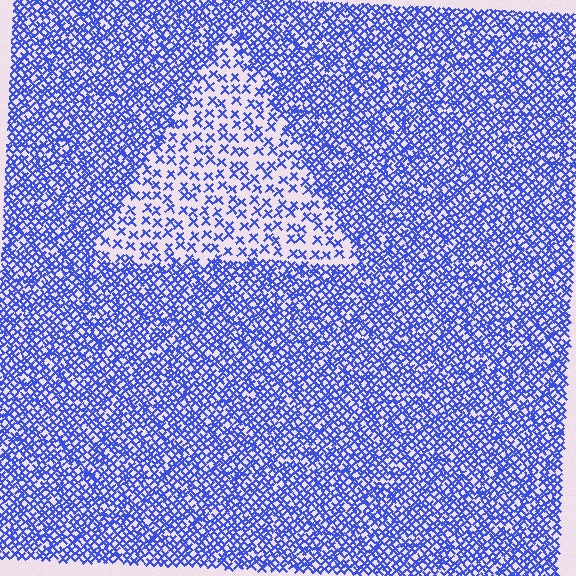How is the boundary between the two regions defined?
The boundary is defined by a change in element density (approximately 2.4x ratio). All elements are the same color, size, and shape.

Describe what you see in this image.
The image contains small blue elements arranged at two different densities. A triangle-shaped region is visible where the elements are less densely packed than the surrounding area.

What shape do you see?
I see a triangle.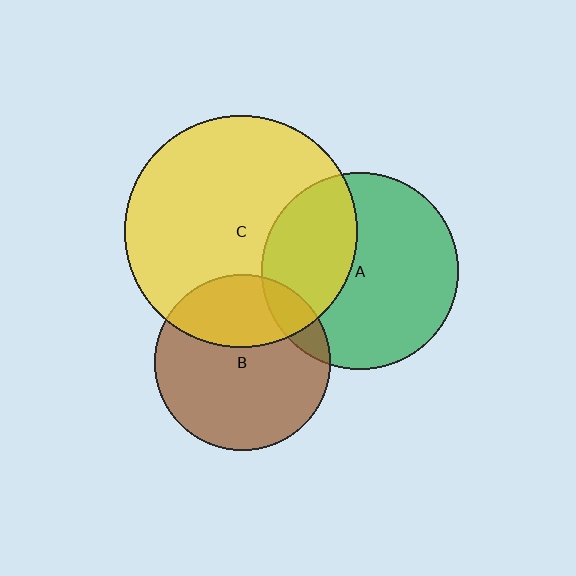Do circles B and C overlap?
Yes.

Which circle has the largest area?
Circle C (yellow).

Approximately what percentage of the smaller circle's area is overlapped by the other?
Approximately 30%.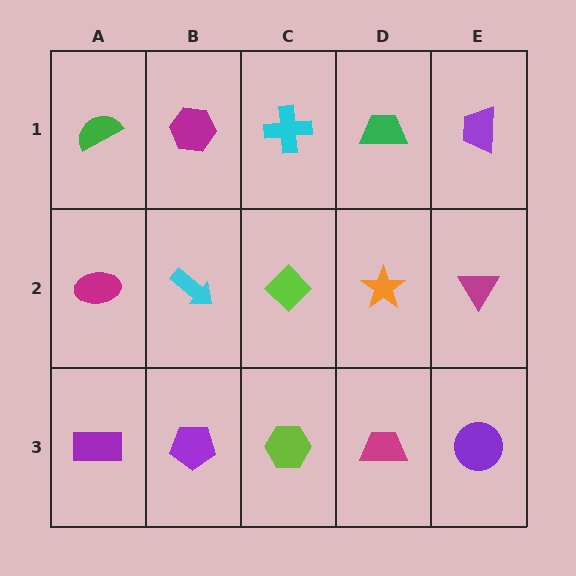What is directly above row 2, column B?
A magenta hexagon.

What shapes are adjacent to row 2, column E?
A purple trapezoid (row 1, column E), a purple circle (row 3, column E), an orange star (row 2, column D).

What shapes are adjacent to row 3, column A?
A magenta ellipse (row 2, column A), a purple pentagon (row 3, column B).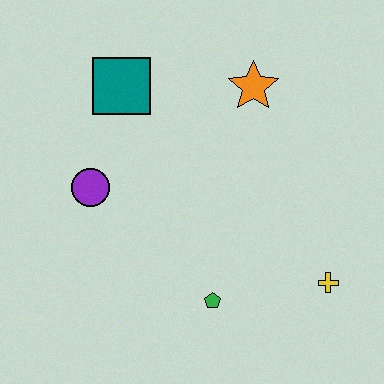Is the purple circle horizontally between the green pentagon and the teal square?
No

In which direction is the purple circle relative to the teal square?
The purple circle is below the teal square.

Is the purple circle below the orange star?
Yes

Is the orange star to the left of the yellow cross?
Yes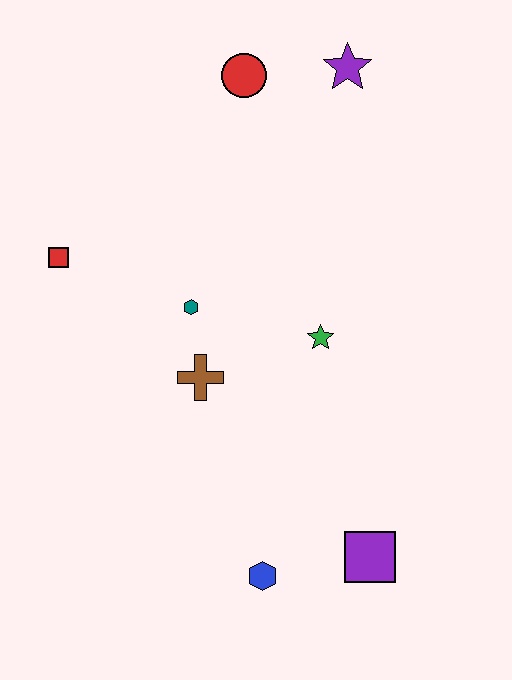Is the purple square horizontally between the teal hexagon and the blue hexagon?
No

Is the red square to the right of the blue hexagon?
No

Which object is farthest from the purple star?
The blue hexagon is farthest from the purple star.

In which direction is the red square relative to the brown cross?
The red square is to the left of the brown cross.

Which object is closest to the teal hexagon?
The brown cross is closest to the teal hexagon.